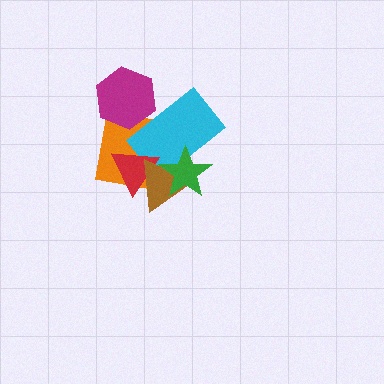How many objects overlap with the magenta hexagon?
2 objects overlap with the magenta hexagon.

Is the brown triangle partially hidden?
Yes, it is partially covered by another shape.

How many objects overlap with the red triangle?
3 objects overlap with the red triangle.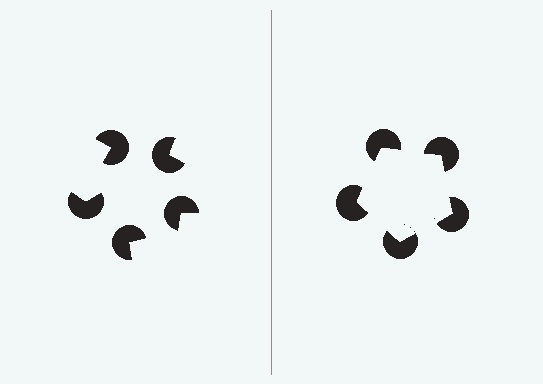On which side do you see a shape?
An illusory pentagon appears on the right side. On the left side the wedge cuts are rotated, so no coherent shape forms.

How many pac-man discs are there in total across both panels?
10 — 5 on each side.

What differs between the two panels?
The pac-man discs are positioned identically on both sides; only the wedge orientations differ. On the right they align to a pentagon; on the left they are misaligned.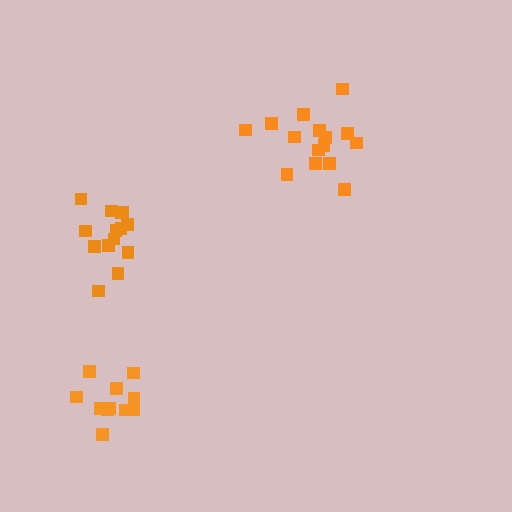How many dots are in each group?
Group 1: 15 dots, Group 2: 14 dots, Group 3: 11 dots (40 total).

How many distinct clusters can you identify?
There are 3 distinct clusters.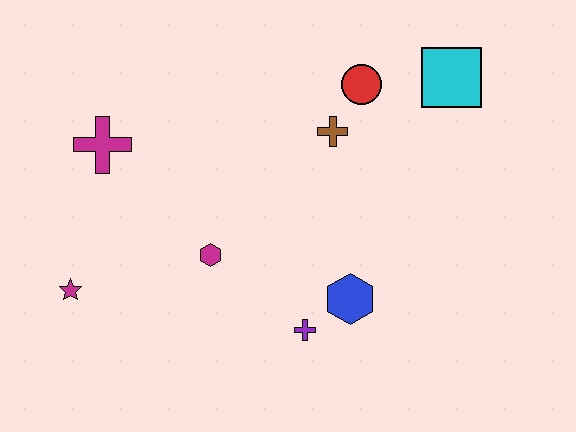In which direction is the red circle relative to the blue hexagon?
The red circle is above the blue hexagon.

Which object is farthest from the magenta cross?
The cyan square is farthest from the magenta cross.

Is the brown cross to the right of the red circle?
No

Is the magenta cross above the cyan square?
No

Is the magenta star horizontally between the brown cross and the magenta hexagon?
No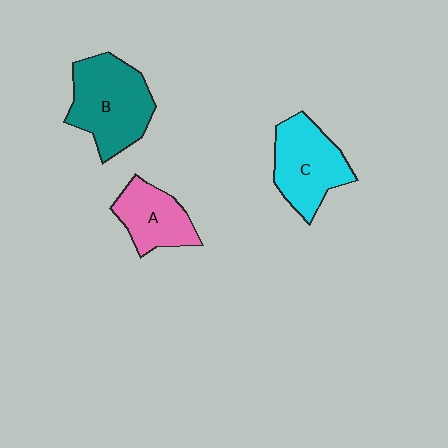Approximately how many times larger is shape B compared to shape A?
Approximately 1.5 times.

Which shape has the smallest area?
Shape A (pink).